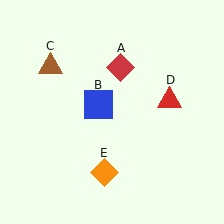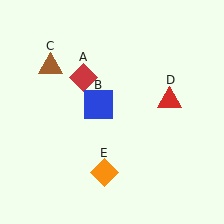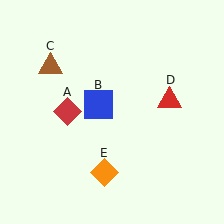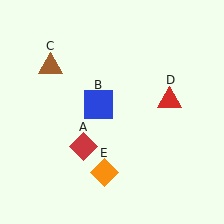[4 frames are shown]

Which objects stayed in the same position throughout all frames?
Blue square (object B) and brown triangle (object C) and red triangle (object D) and orange diamond (object E) remained stationary.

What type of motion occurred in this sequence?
The red diamond (object A) rotated counterclockwise around the center of the scene.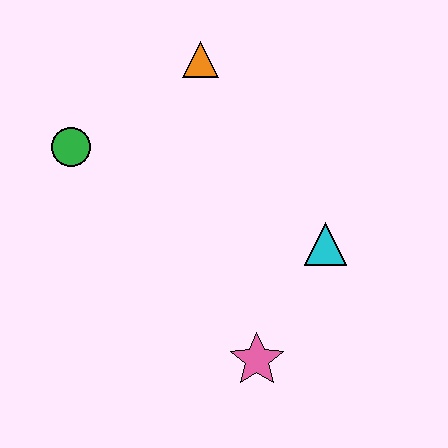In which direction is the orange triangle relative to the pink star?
The orange triangle is above the pink star.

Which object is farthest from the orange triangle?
The pink star is farthest from the orange triangle.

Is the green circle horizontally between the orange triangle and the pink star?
No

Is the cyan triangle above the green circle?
No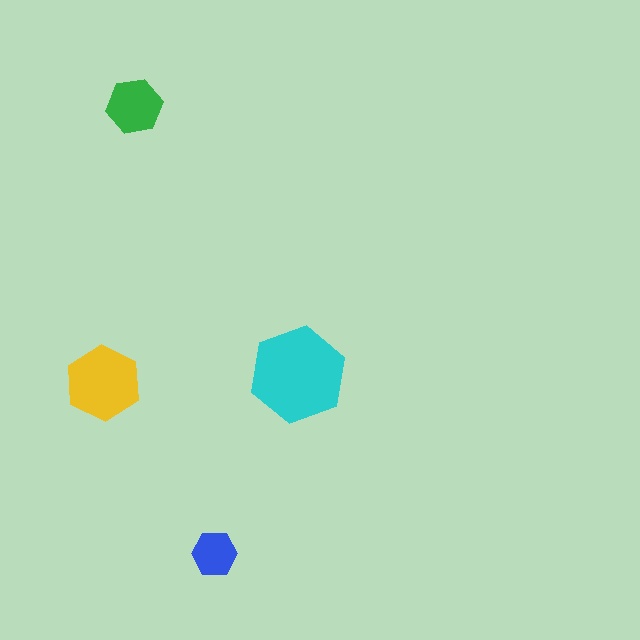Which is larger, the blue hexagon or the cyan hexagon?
The cyan one.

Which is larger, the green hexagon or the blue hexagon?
The green one.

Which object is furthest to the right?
The cyan hexagon is rightmost.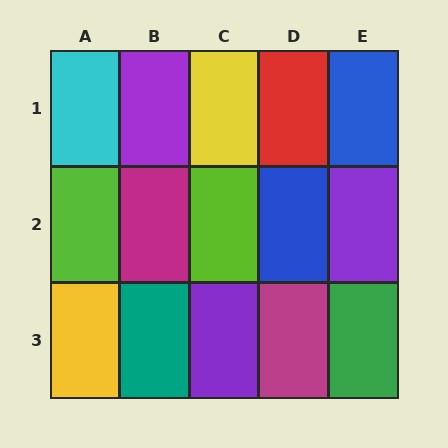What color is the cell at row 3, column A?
Yellow.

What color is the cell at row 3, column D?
Magenta.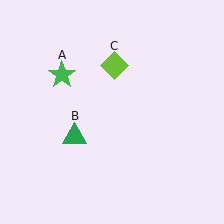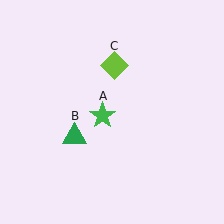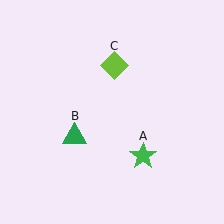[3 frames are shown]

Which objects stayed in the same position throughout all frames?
Green triangle (object B) and lime diamond (object C) remained stationary.